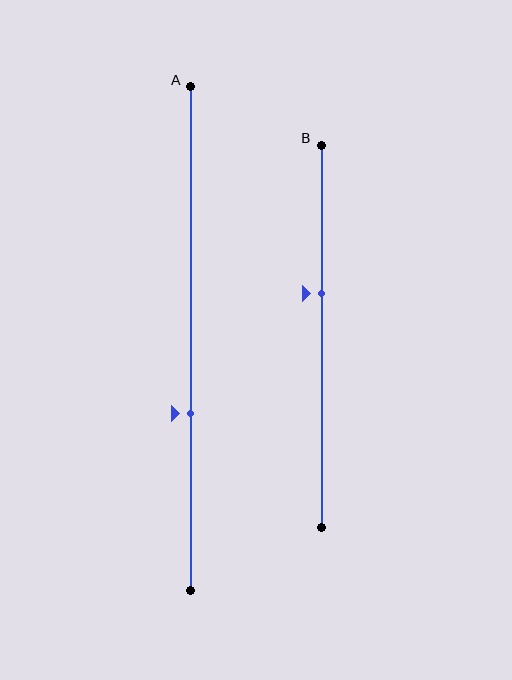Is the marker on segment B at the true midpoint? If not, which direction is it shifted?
No, the marker on segment B is shifted upward by about 11% of the segment length.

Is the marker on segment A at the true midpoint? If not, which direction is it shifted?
No, the marker on segment A is shifted downward by about 15% of the segment length.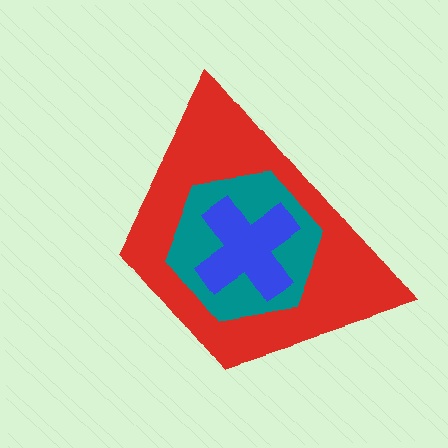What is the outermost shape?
The red trapezoid.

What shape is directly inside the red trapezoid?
The teal hexagon.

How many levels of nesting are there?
3.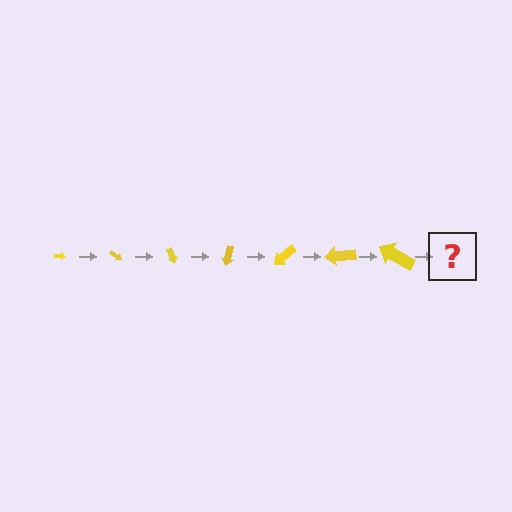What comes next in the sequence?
The next element should be an arrow, larger than the previous one and rotated 245 degrees from the start.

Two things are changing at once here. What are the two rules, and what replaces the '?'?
The two rules are that the arrow grows larger each step and it rotates 35 degrees each step. The '?' should be an arrow, larger than the previous one and rotated 245 degrees from the start.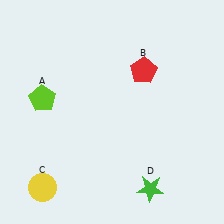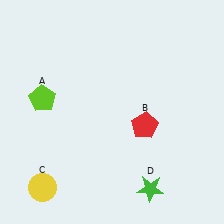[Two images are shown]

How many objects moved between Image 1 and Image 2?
1 object moved between the two images.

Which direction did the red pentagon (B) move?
The red pentagon (B) moved down.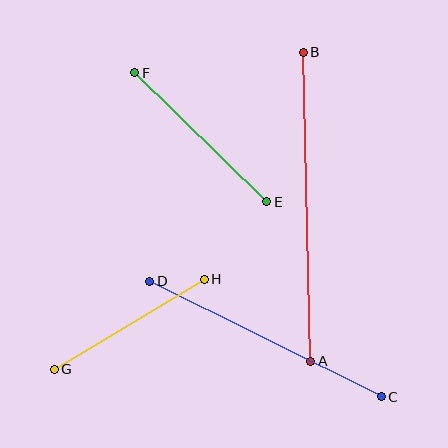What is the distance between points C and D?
The distance is approximately 258 pixels.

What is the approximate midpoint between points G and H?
The midpoint is at approximately (129, 324) pixels.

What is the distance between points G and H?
The distance is approximately 175 pixels.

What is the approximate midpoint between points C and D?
The midpoint is at approximately (265, 339) pixels.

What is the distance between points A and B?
The distance is approximately 309 pixels.